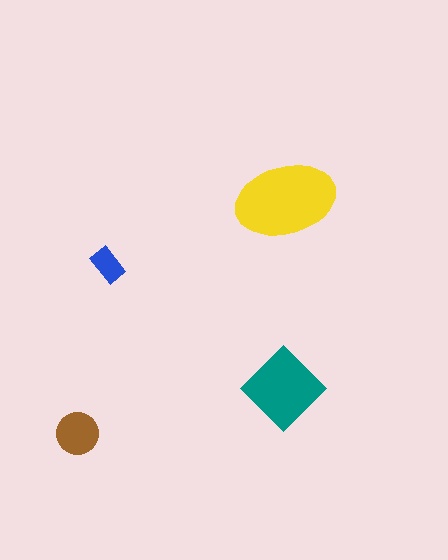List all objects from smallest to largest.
The blue rectangle, the brown circle, the teal diamond, the yellow ellipse.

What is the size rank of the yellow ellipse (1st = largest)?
1st.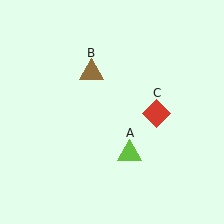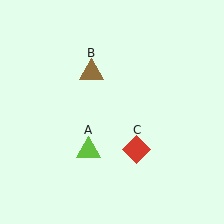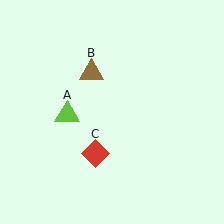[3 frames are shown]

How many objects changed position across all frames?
2 objects changed position: lime triangle (object A), red diamond (object C).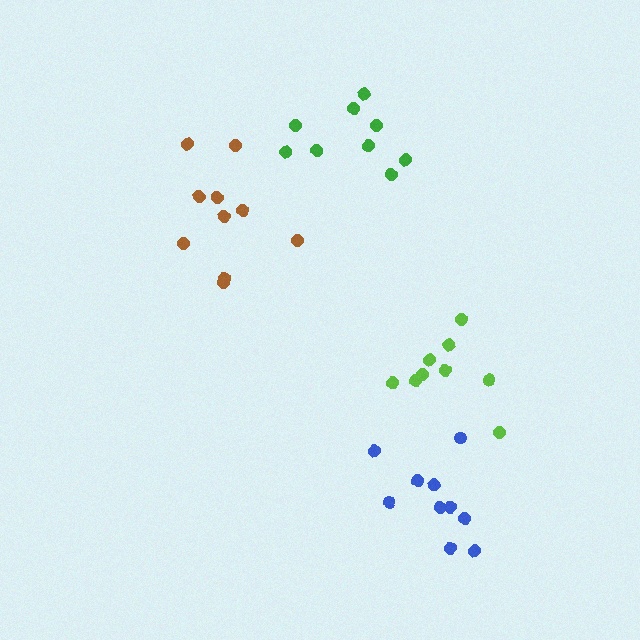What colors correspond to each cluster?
The clusters are colored: brown, blue, lime, green.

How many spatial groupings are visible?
There are 4 spatial groupings.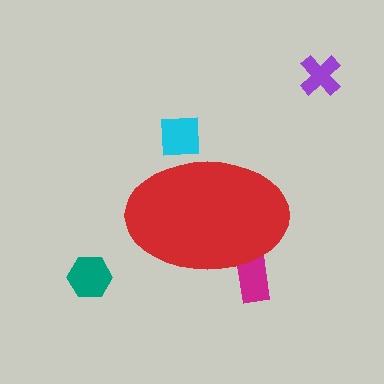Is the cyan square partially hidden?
Yes, the cyan square is partially hidden behind the red ellipse.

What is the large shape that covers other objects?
A red ellipse.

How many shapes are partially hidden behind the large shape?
2 shapes are partially hidden.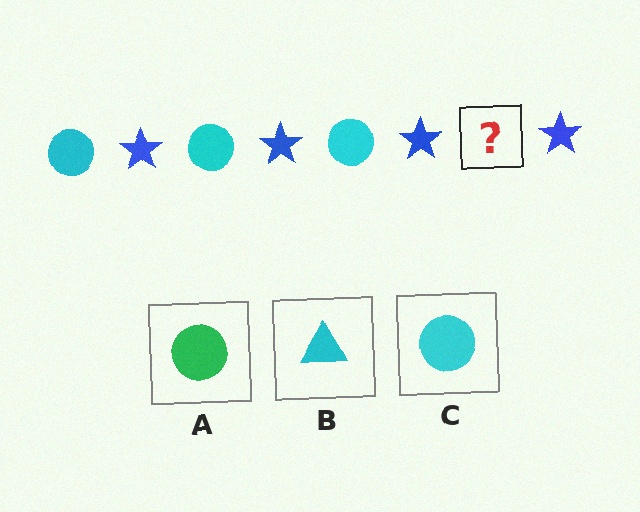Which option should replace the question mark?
Option C.